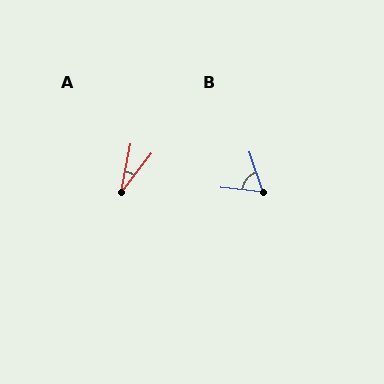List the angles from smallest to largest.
A (27°), B (65°).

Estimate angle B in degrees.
Approximately 65 degrees.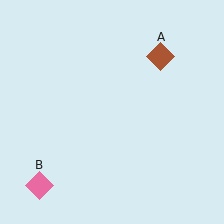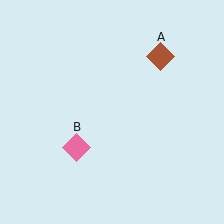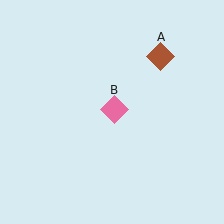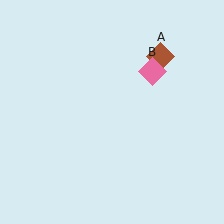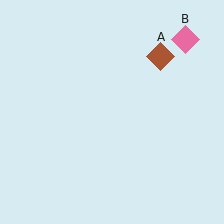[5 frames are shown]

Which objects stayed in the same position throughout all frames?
Brown diamond (object A) remained stationary.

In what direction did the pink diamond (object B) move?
The pink diamond (object B) moved up and to the right.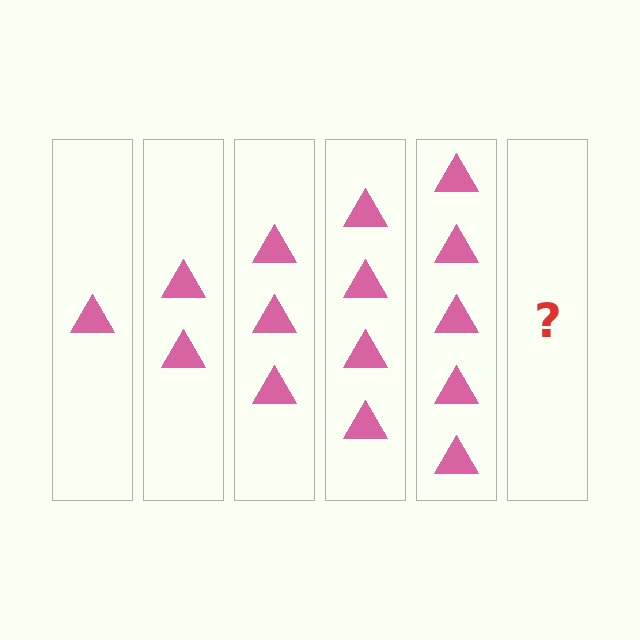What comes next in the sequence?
The next element should be 6 triangles.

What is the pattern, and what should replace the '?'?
The pattern is that each step adds one more triangle. The '?' should be 6 triangles.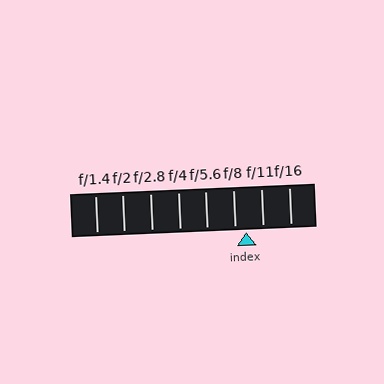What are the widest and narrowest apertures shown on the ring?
The widest aperture shown is f/1.4 and the narrowest is f/16.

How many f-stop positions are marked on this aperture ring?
There are 8 f-stop positions marked.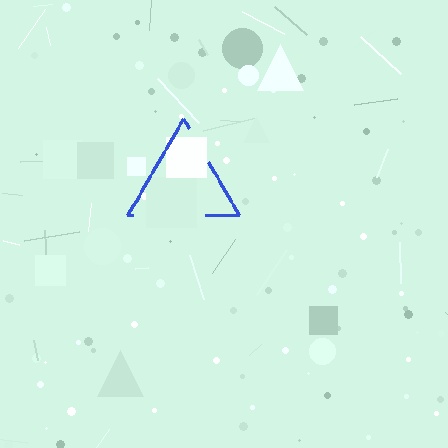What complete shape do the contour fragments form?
The contour fragments form a triangle.